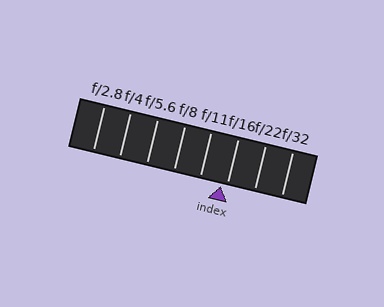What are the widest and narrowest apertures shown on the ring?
The widest aperture shown is f/2.8 and the narrowest is f/32.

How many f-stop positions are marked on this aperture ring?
There are 8 f-stop positions marked.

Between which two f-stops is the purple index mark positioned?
The index mark is between f/11 and f/16.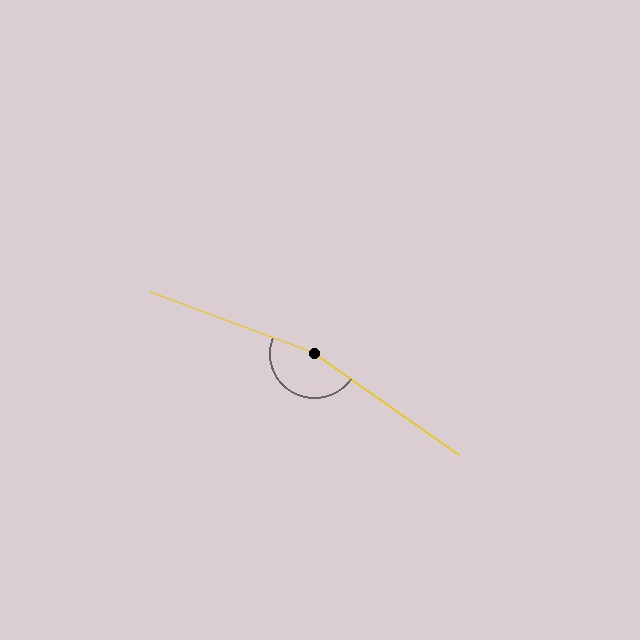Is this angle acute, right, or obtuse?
It is obtuse.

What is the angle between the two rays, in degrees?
Approximately 166 degrees.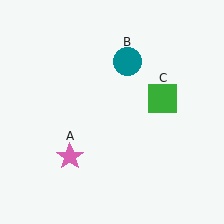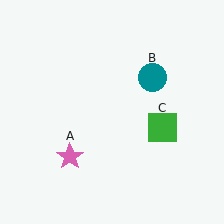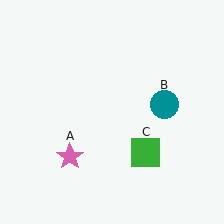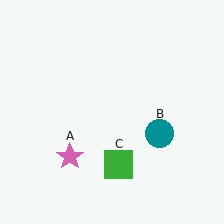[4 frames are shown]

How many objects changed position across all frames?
2 objects changed position: teal circle (object B), green square (object C).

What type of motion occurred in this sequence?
The teal circle (object B), green square (object C) rotated clockwise around the center of the scene.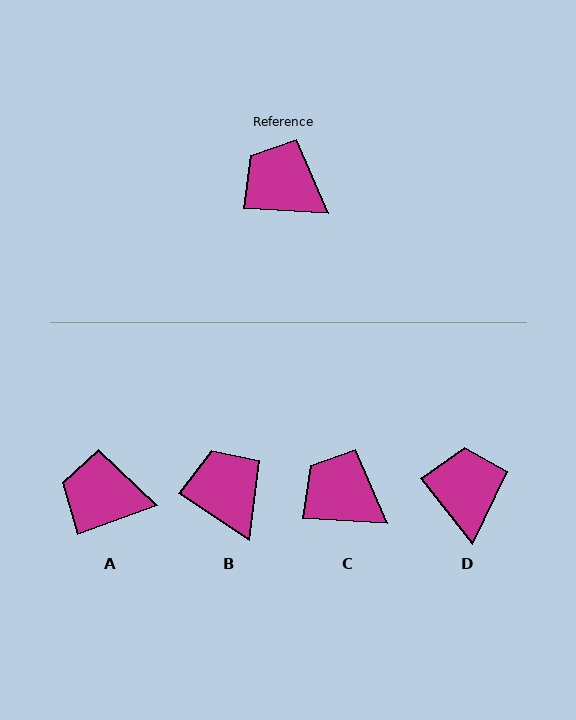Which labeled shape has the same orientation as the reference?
C.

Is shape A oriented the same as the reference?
No, it is off by about 24 degrees.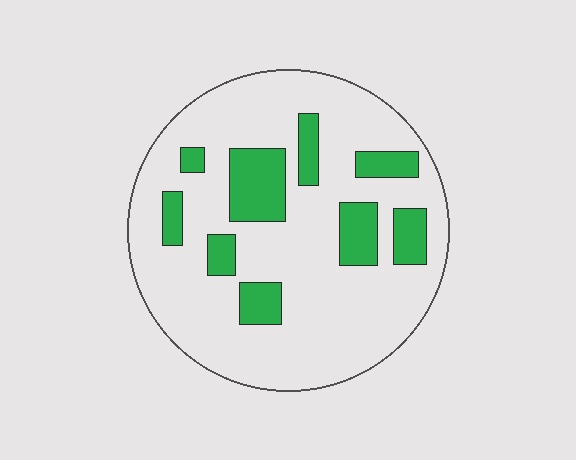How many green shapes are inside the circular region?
9.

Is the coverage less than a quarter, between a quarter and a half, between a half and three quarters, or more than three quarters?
Less than a quarter.